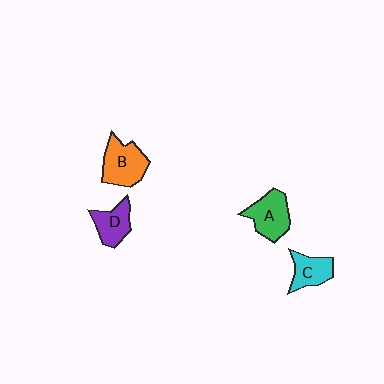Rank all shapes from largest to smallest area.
From largest to smallest: B (orange), A (green), D (purple), C (cyan).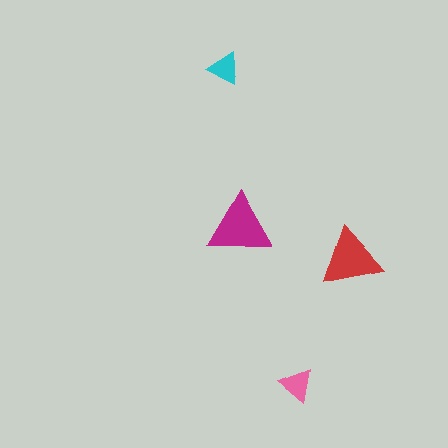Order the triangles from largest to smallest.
the magenta one, the red one, the pink one, the cyan one.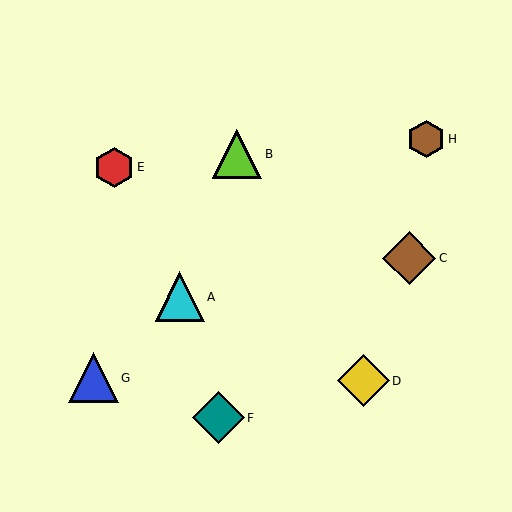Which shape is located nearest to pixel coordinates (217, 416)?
The teal diamond (labeled F) at (219, 418) is nearest to that location.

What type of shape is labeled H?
Shape H is a brown hexagon.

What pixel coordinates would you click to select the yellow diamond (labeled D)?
Click at (363, 381) to select the yellow diamond D.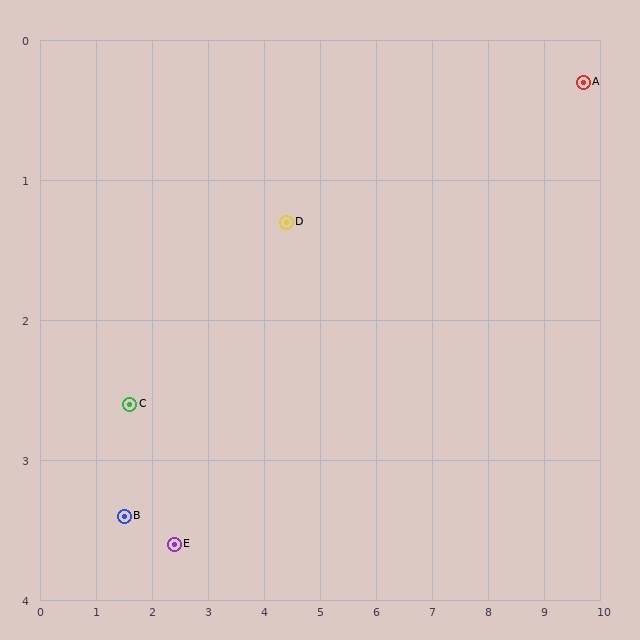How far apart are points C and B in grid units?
Points C and B are about 0.8 grid units apart.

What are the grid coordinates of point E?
Point E is at approximately (2.4, 3.6).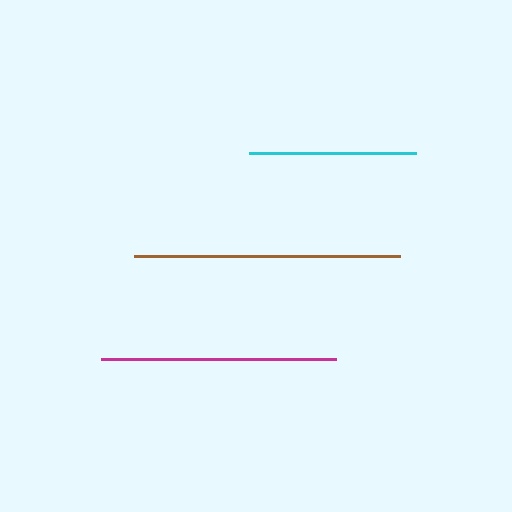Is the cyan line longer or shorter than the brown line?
The brown line is longer than the cyan line.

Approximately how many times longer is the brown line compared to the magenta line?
The brown line is approximately 1.1 times the length of the magenta line.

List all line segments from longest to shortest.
From longest to shortest: brown, magenta, cyan.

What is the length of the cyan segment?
The cyan segment is approximately 166 pixels long.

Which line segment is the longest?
The brown line is the longest at approximately 266 pixels.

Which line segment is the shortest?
The cyan line is the shortest at approximately 166 pixels.